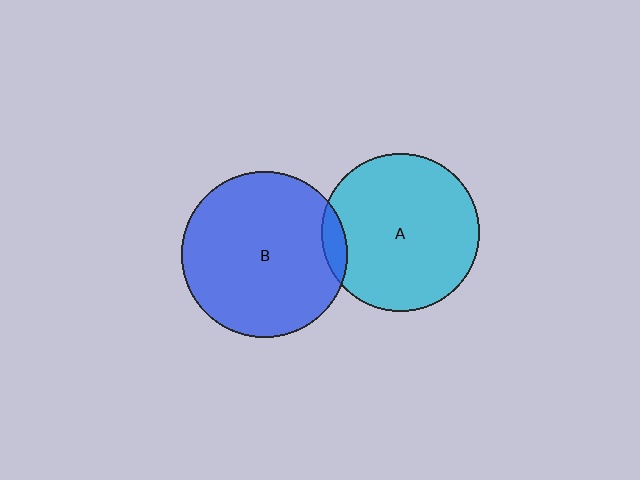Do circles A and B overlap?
Yes.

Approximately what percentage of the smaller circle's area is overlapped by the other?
Approximately 5%.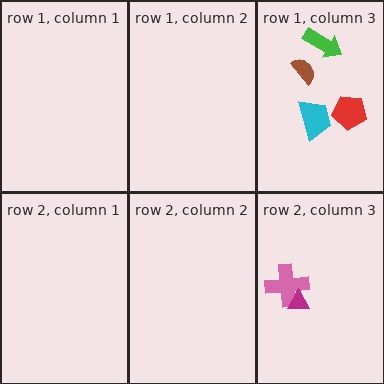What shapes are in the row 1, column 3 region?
The red pentagon, the green arrow, the cyan trapezoid, the brown semicircle.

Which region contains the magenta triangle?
The row 2, column 3 region.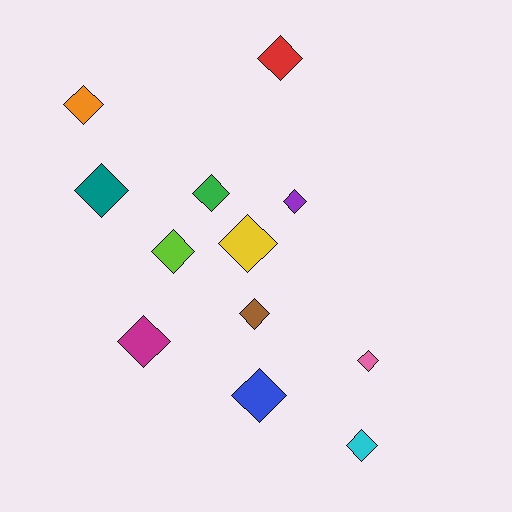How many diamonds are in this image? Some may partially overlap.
There are 12 diamonds.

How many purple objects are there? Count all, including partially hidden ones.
There is 1 purple object.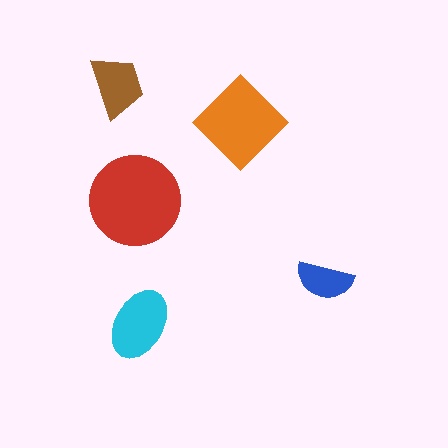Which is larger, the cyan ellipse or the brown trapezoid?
The cyan ellipse.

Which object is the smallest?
The blue semicircle.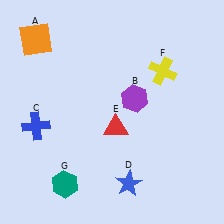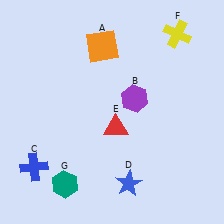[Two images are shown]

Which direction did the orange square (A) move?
The orange square (A) moved right.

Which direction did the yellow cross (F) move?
The yellow cross (F) moved up.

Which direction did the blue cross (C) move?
The blue cross (C) moved down.